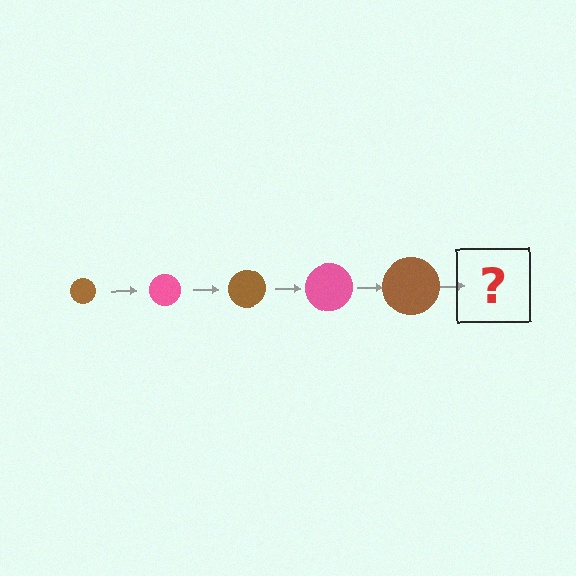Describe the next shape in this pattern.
It should be a pink circle, larger than the previous one.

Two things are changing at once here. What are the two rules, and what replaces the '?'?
The two rules are that the circle grows larger each step and the color cycles through brown and pink. The '?' should be a pink circle, larger than the previous one.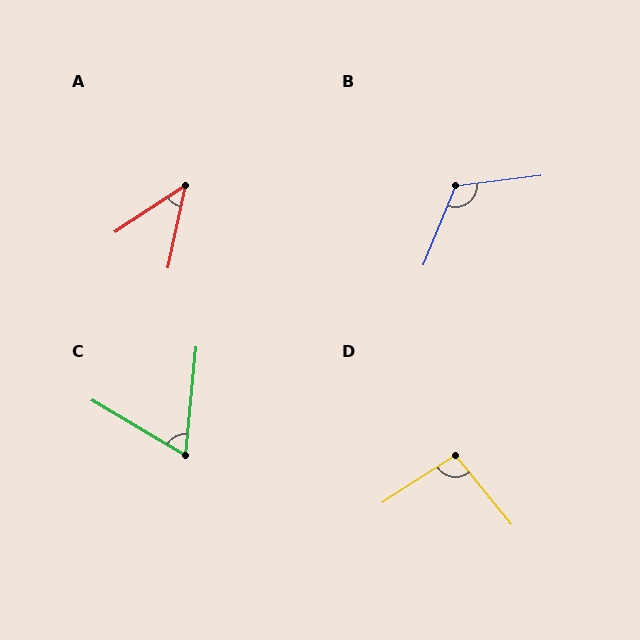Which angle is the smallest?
A, at approximately 45 degrees.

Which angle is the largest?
B, at approximately 119 degrees.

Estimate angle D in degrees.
Approximately 96 degrees.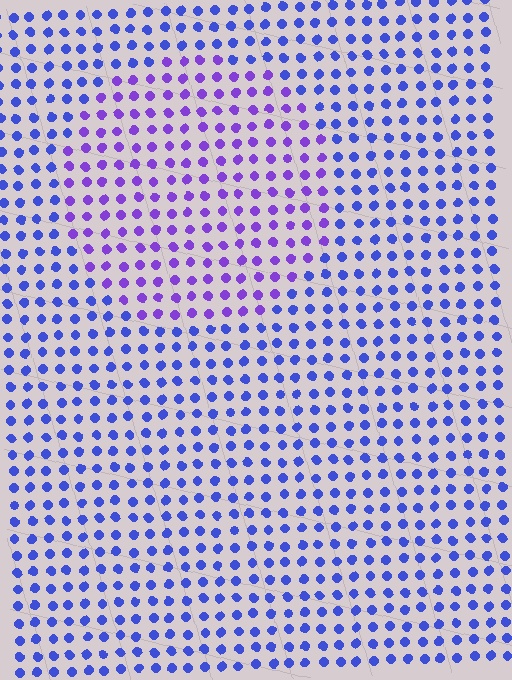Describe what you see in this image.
The image is filled with small blue elements in a uniform arrangement. A circle-shaped region is visible where the elements are tinted to a slightly different hue, forming a subtle color boundary.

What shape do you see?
I see a circle.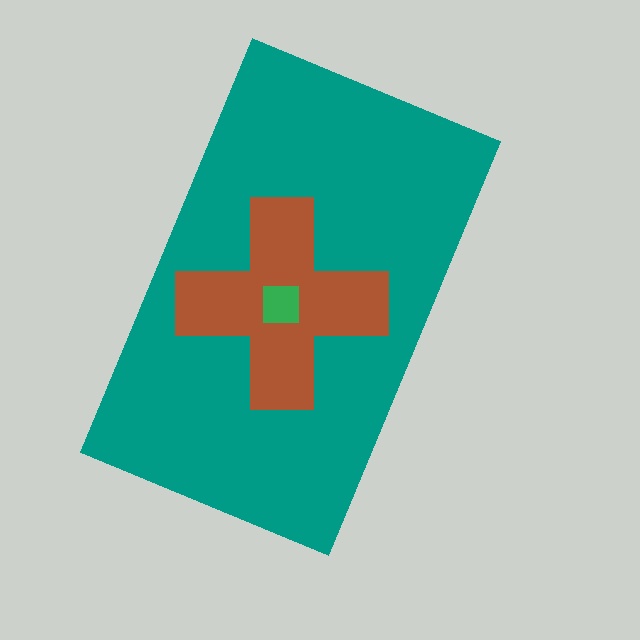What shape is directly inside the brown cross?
The green square.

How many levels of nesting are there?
3.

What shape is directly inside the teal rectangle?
The brown cross.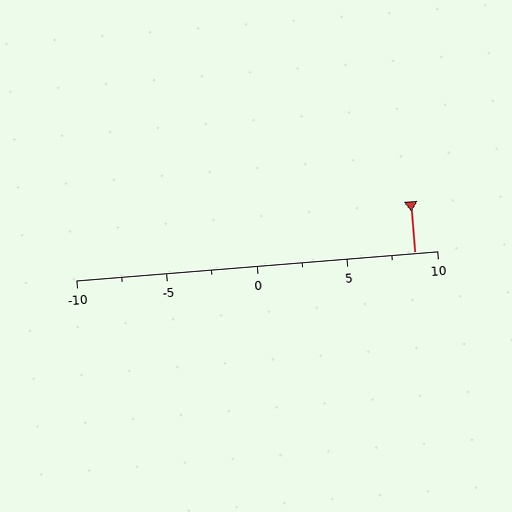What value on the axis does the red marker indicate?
The marker indicates approximately 8.8.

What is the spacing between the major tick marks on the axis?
The major ticks are spaced 5 apart.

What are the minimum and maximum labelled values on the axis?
The axis runs from -10 to 10.